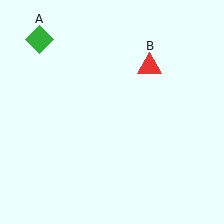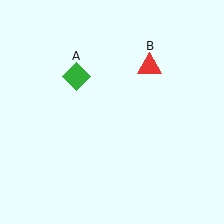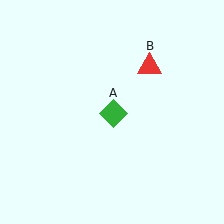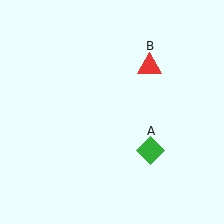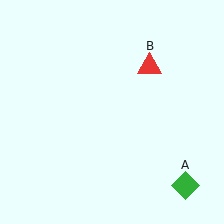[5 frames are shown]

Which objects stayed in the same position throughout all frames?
Red triangle (object B) remained stationary.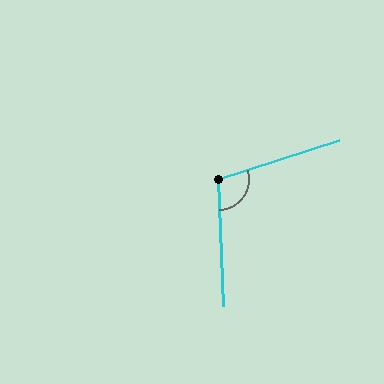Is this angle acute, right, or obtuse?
It is obtuse.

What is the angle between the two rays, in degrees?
Approximately 105 degrees.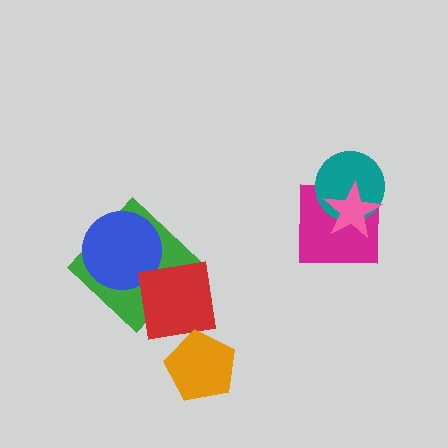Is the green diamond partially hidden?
Yes, it is partially covered by another shape.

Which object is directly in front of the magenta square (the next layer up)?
The teal circle is directly in front of the magenta square.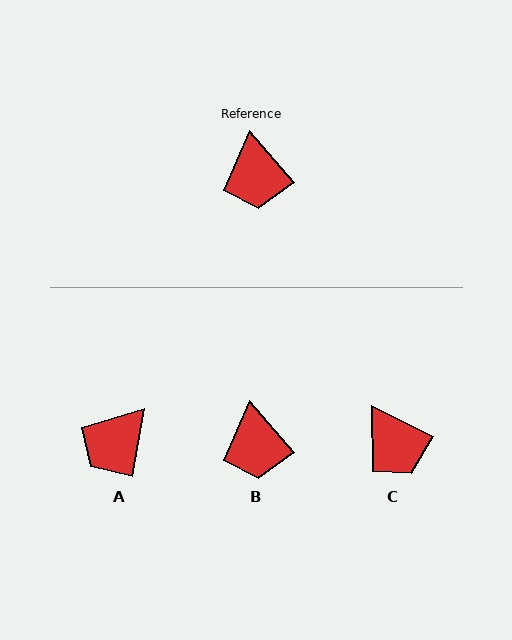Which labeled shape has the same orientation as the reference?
B.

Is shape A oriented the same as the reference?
No, it is off by about 50 degrees.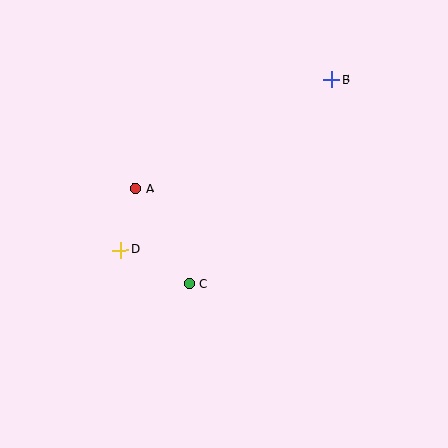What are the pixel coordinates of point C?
Point C is at (190, 284).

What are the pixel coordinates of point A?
Point A is at (135, 189).